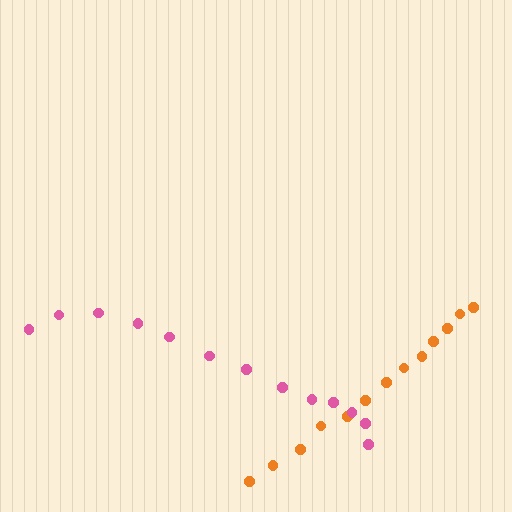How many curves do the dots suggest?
There are 2 distinct paths.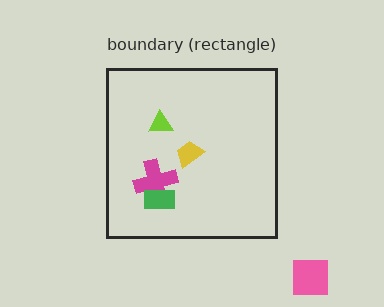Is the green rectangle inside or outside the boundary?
Inside.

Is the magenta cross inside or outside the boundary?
Inside.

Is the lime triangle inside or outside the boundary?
Inside.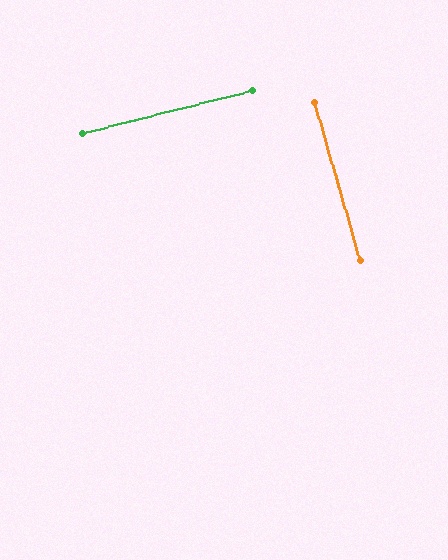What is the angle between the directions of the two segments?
Approximately 88 degrees.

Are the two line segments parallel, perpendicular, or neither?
Perpendicular — they meet at approximately 88°.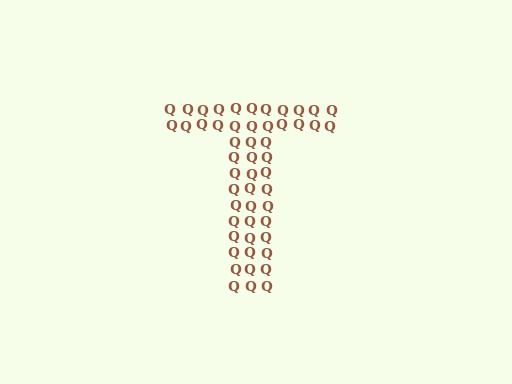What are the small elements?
The small elements are letter Q's.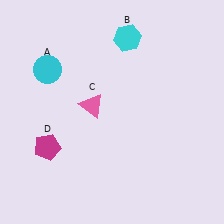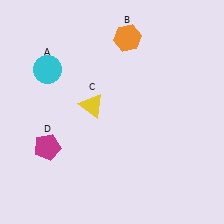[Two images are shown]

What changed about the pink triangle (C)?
In Image 1, C is pink. In Image 2, it changed to yellow.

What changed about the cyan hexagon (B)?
In Image 1, B is cyan. In Image 2, it changed to orange.